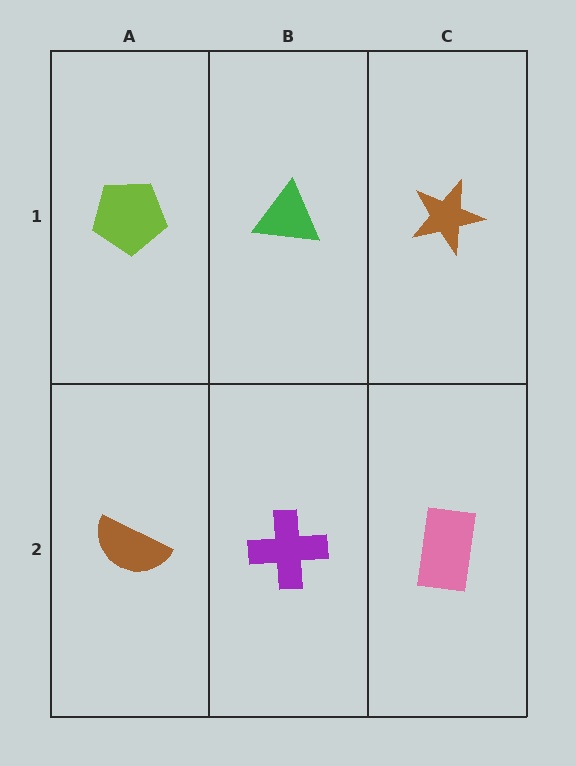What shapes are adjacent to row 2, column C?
A brown star (row 1, column C), a purple cross (row 2, column B).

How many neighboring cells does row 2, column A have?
2.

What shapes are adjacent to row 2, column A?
A lime pentagon (row 1, column A), a purple cross (row 2, column B).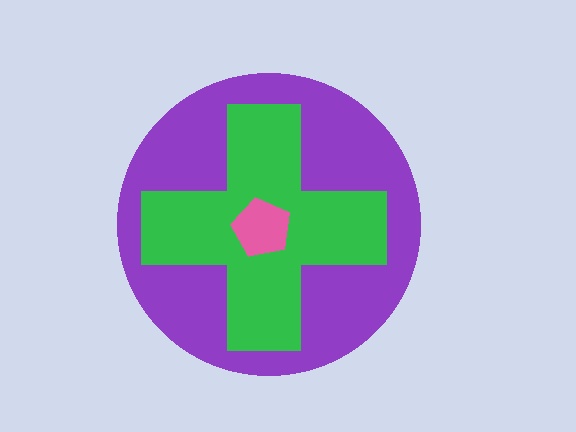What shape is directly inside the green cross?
The pink pentagon.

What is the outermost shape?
The purple circle.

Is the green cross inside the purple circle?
Yes.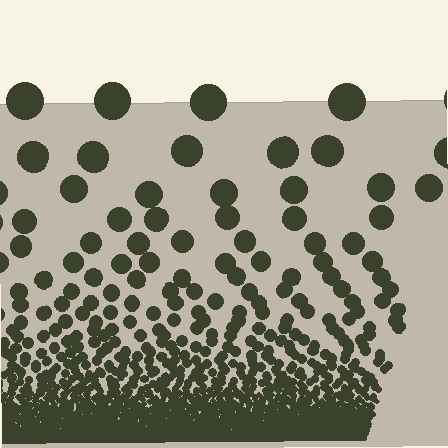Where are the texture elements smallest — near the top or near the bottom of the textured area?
Near the bottom.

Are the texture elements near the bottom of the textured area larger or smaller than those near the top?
Smaller. The gradient is inverted — elements near the bottom are smaller and denser.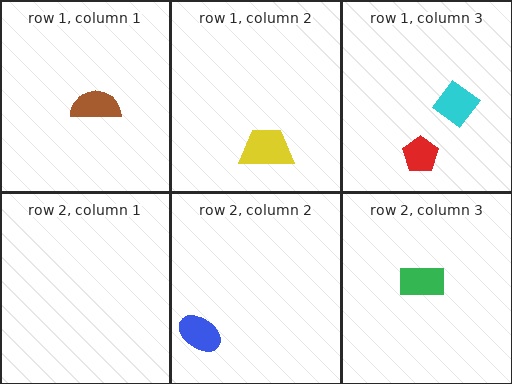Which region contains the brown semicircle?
The row 1, column 1 region.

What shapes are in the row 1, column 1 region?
The brown semicircle.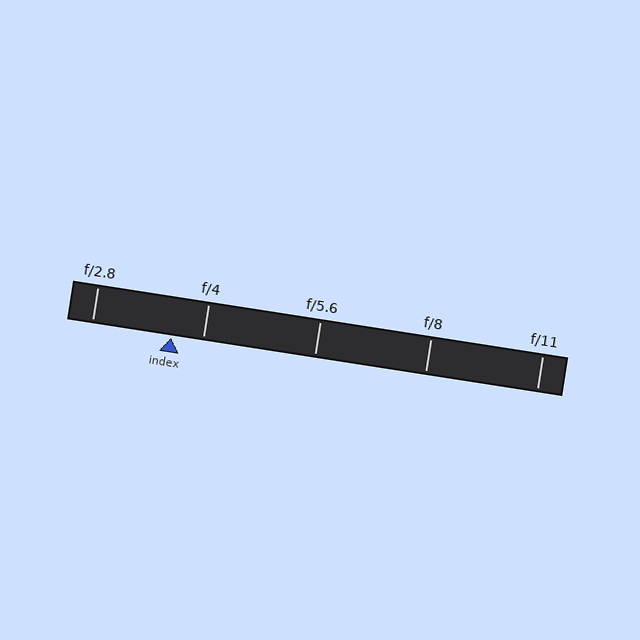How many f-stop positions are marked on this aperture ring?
There are 5 f-stop positions marked.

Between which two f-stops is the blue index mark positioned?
The index mark is between f/2.8 and f/4.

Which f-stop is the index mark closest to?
The index mark is closest to f/4.